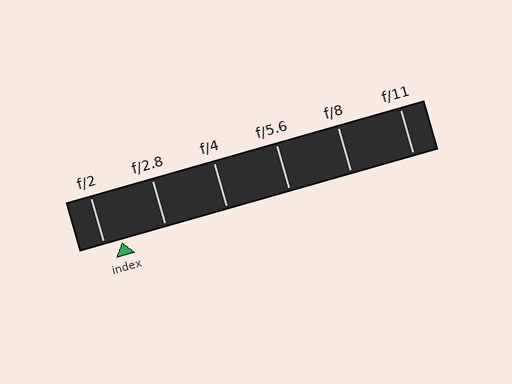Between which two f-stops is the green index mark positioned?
The index mark is between f/2 and f/2.8.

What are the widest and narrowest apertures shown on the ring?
The widest aperture shown is f/2 and the narrowest is f/11.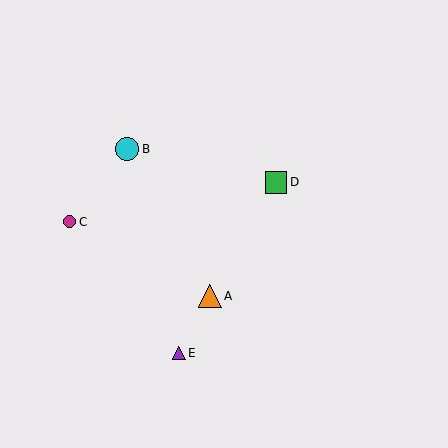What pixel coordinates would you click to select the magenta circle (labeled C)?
Click at (70, 222) to select the magenta circle C.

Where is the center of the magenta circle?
The center of the magenta circle is at (70, 222).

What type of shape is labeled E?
Shape E is a purple triangle.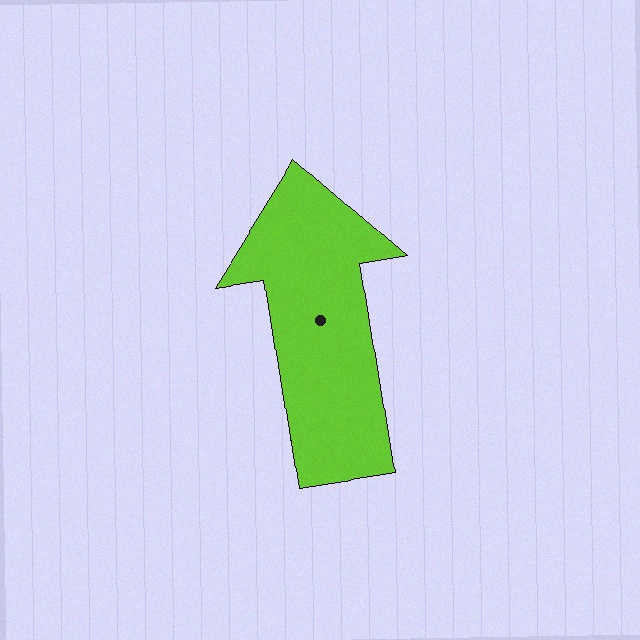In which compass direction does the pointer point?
North.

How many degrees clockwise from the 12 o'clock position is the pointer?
Approximately 351 degrees.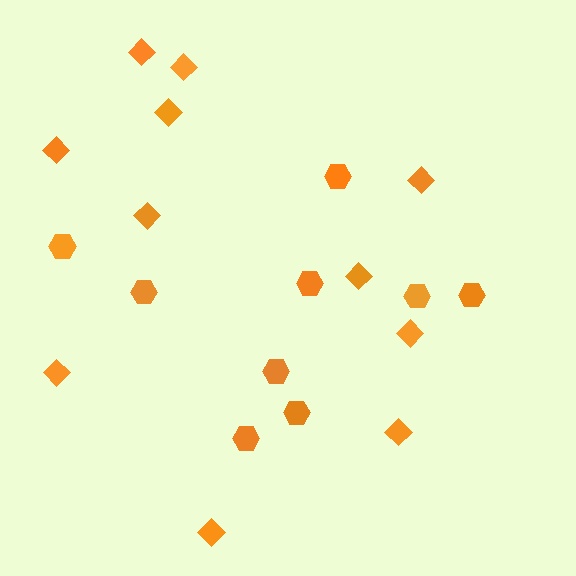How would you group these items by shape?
There are 2 groups: one group of hexagons (9) and one group of diamonds (11).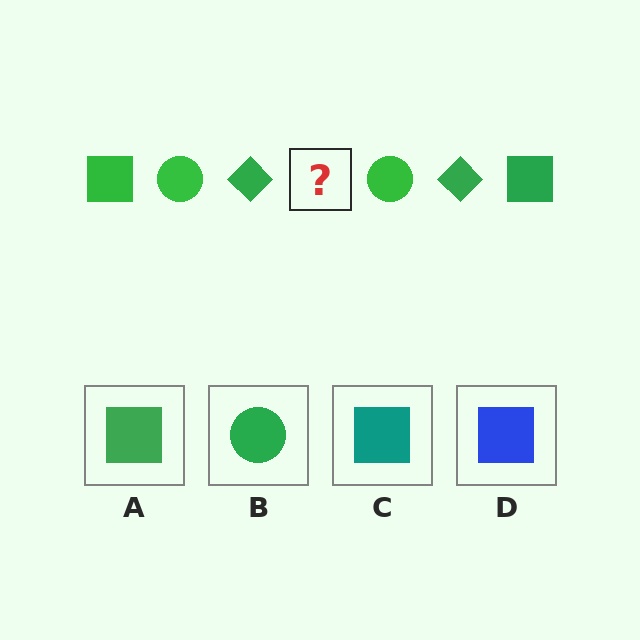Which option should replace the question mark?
Option A.